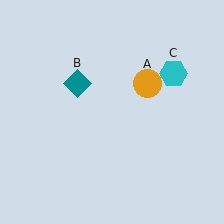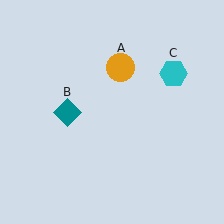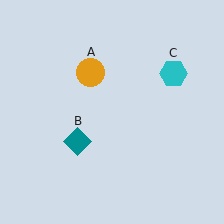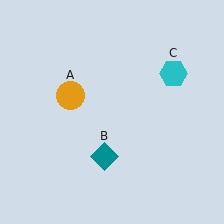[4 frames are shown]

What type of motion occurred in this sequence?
The orange circle (object A), teal diamond (object B) rotated counterclockwise around the center of the scene.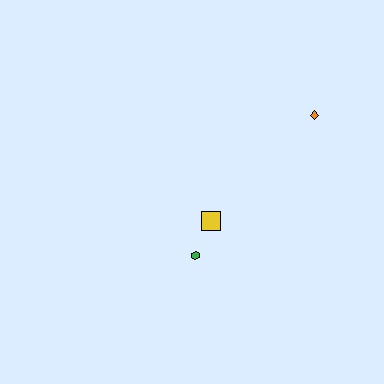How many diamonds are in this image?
There is 1 diamond.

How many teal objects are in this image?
There are no teal objects.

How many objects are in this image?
There are 3 objects.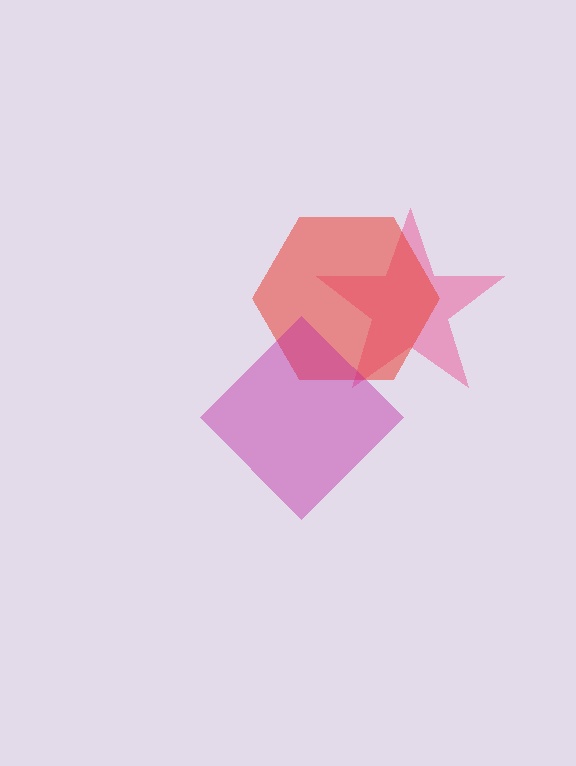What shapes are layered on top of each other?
The layered shapes are: a pink star, a red hexagon, a magenta diamond.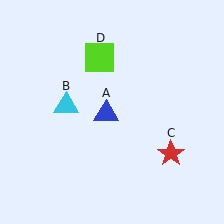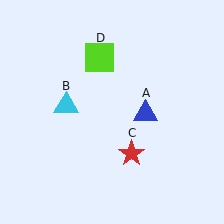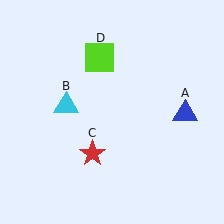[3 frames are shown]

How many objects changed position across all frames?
2 objects changed position: blue triangle (object A), red star (object C).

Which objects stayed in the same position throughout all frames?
Cyan triangle (object B) and lime square (object D) remained stationary.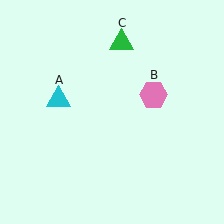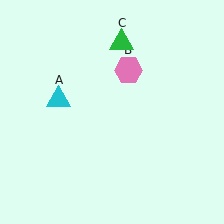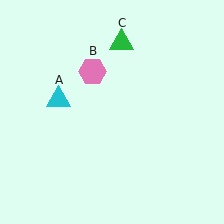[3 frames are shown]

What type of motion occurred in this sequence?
The pink hexagon (object B) rotated counterclockwise around the center of the scene.